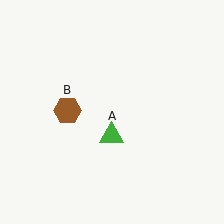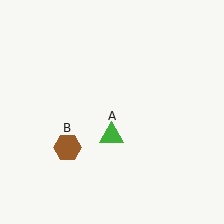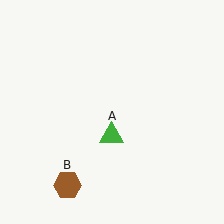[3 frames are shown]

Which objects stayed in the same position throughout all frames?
Green triangle (object A) remained stationary.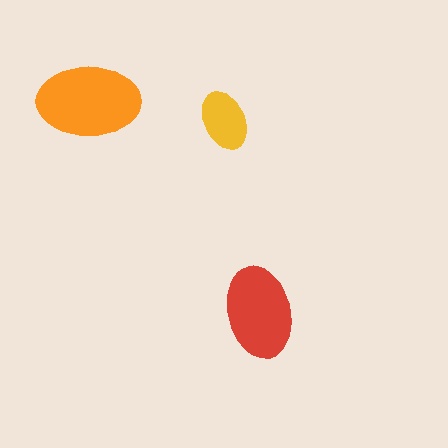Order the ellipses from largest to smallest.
the orange one, the red one, the yellow one.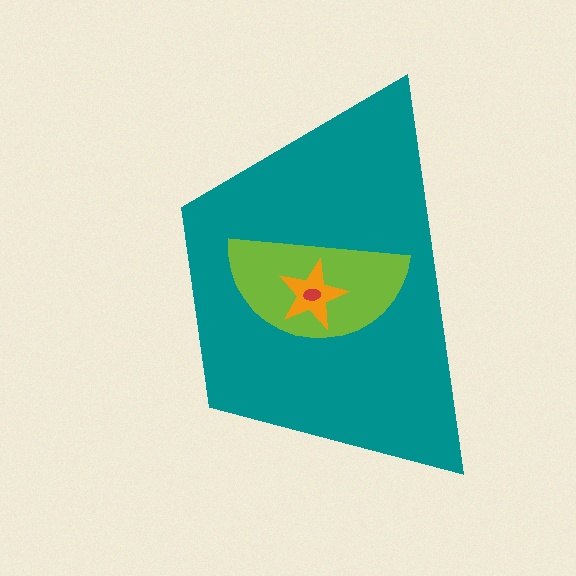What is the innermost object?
The red ellipse.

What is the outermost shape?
The teal trapezoid.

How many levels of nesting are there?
4.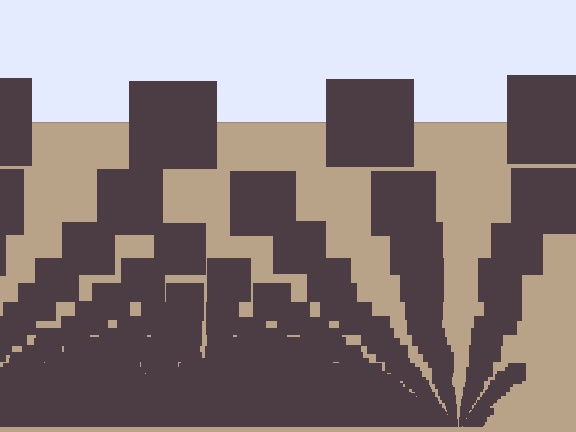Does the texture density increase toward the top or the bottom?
Density increases toward the bottom.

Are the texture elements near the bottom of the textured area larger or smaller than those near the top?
Smaller. The gradient is inverted — elements near the bottom are smaller and denser.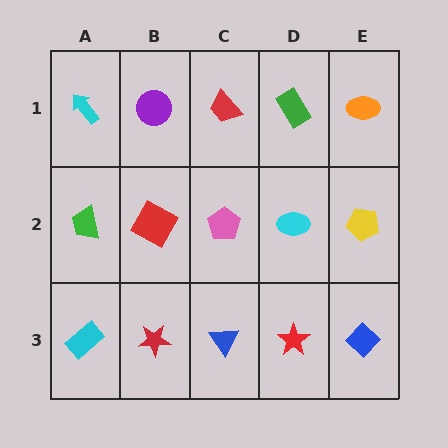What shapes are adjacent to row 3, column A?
A green trapezoid (row 2, column A), a red star (row 3, column B).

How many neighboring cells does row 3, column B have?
3.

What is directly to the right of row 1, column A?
A purple circle.